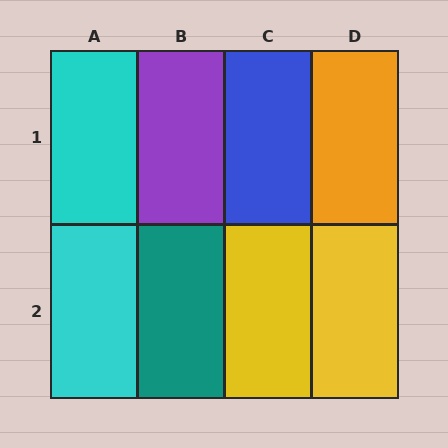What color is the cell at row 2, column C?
Yellow.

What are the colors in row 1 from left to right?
Cyan, purple, blue, orange.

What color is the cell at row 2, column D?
Yellow.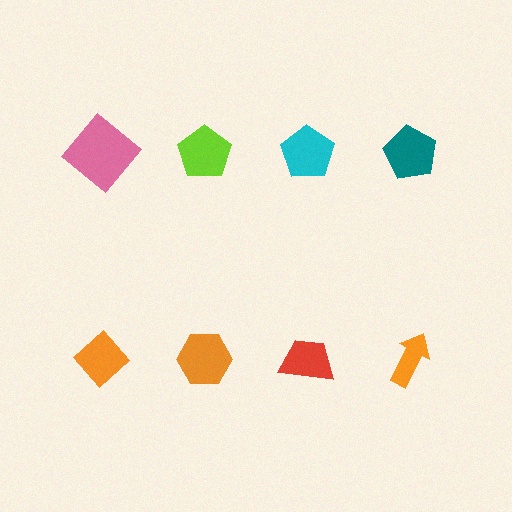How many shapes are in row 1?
4 shapes.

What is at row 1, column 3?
A cyan pentagon.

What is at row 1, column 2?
A lime pentagon.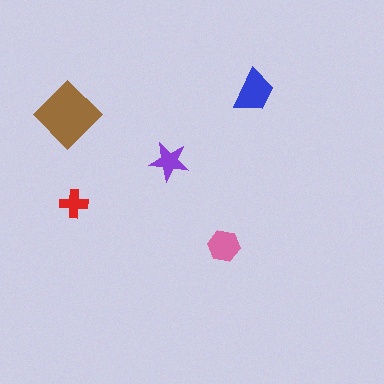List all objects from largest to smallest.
The brown diamond, the blue trapezoid, the pink hexagon, the purple star, the red cross.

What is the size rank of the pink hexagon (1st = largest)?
3rd.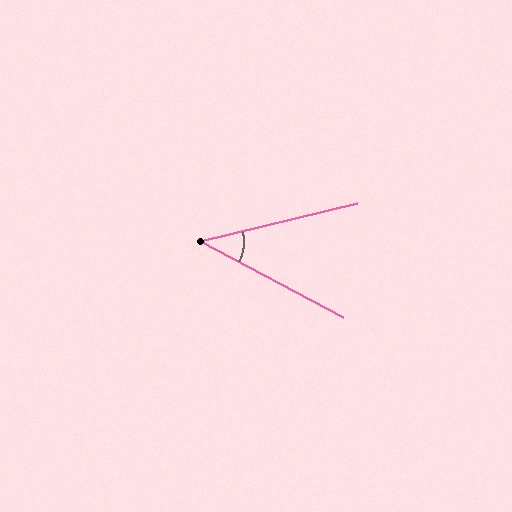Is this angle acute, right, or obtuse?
It is acute.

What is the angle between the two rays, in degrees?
Approximately 42 degrees.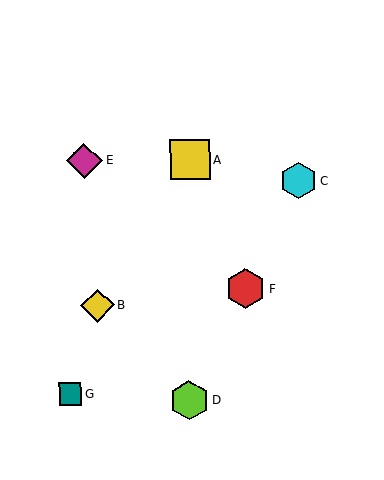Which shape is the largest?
The yellow square (labeled A) is the largest.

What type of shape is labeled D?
Shape D is a lime hexagon.